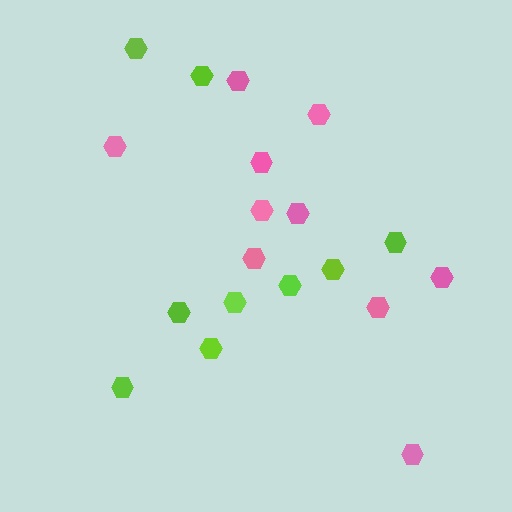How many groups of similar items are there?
There are 2 groups: one group of pink hexagons (10) and one group of lime hexagons (9).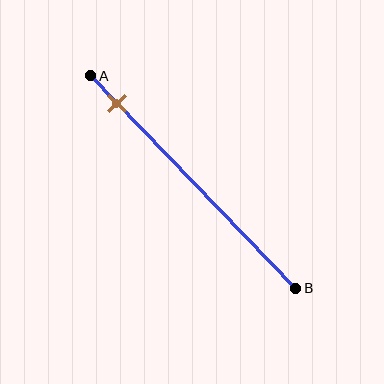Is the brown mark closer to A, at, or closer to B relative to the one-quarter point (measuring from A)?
The brown mark is closer to point A than the one-quarter point of segment AB.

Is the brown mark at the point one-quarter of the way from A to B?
No, the mark is at about 15% from A, not at the 25% one-quarter point.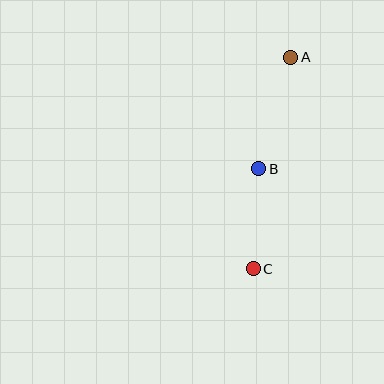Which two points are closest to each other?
Points B and C are closest to each other.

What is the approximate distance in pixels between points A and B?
The distance between A and B is approximately 116 pixels.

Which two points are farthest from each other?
Points A and C are farthest from each other.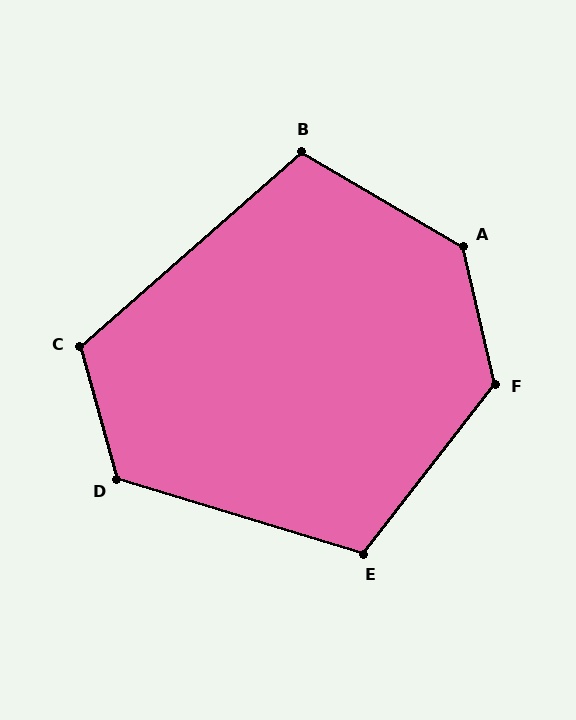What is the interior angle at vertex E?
Approximately 111 degrees (obtuse).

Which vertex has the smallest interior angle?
B, at approximately 108 degrees.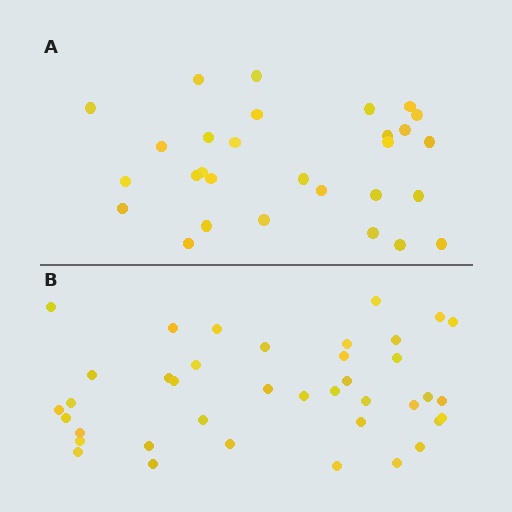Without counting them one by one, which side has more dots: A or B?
Region B (the bottom region) has more dots.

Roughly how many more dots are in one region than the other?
Region B has roughly 10 or so more dots than region A.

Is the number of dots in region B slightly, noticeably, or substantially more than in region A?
Region B has noticeably more, but not dramatically so. The ratio is roughly 1.3 to 1.